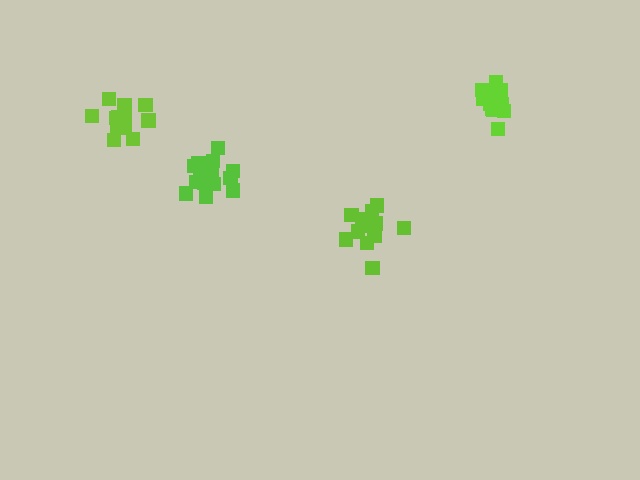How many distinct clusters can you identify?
There are 4 distinct clusters.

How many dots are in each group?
Group 1: 15 dots, Group 2: 13 dots, Group 3: 14 dots, Group 4: 15 dots (57 total).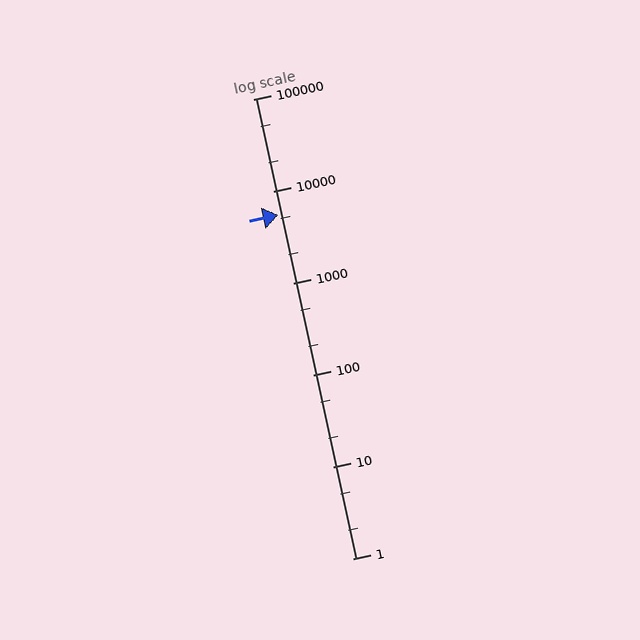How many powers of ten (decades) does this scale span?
The scale spans 5 decades, from 1 to 100000.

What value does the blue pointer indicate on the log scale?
The pointer indicates approximately 5500.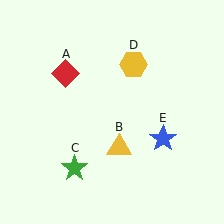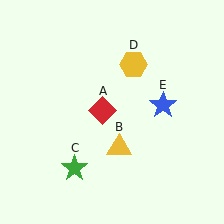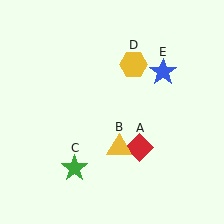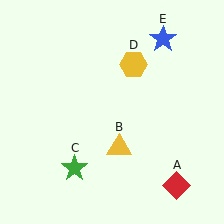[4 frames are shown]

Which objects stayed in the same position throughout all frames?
Yellow triangle (object B) and green star (object C) and yellow hexagon (object D) remained stationary.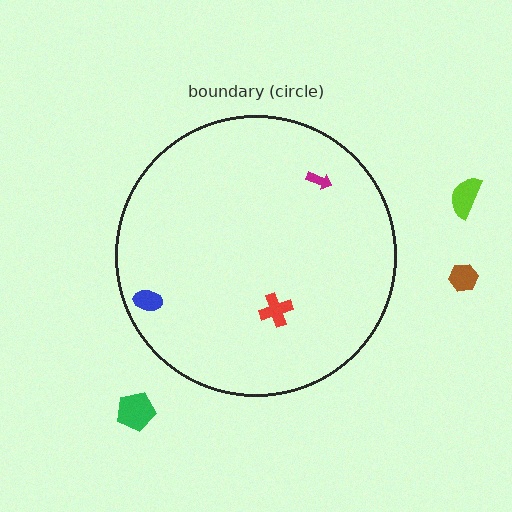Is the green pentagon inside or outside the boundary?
Outside.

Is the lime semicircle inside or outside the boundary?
Outside.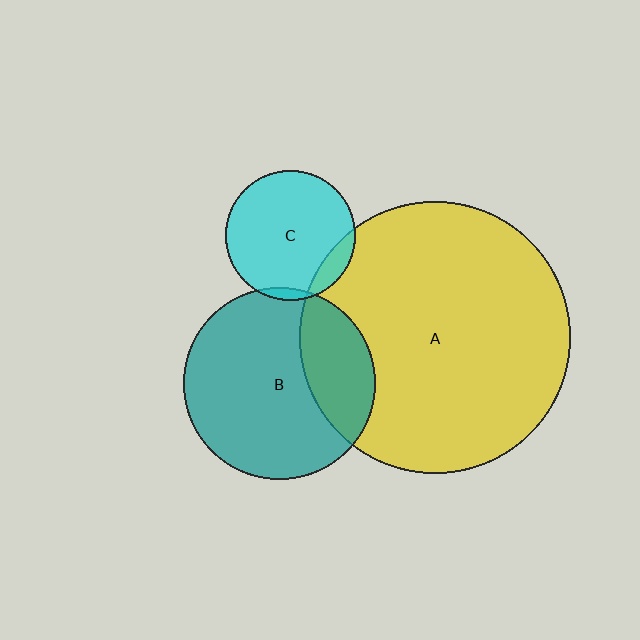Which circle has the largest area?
Circle A (yellow).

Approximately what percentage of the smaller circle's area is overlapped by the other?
Approximately 5%.